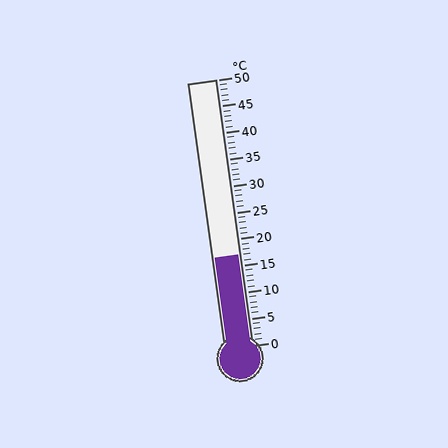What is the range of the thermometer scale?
The thermometer scale ranges from 0°C to 50°C.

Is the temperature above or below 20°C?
The temperature is below 20°C.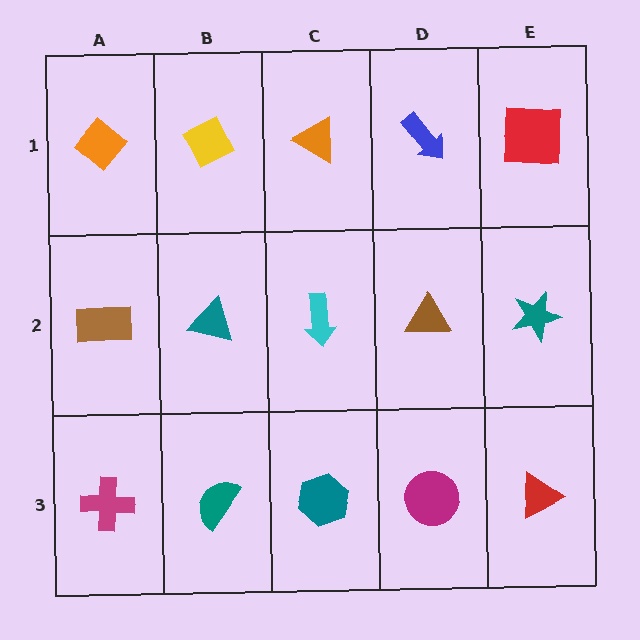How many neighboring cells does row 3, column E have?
2.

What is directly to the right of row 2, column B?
A cyan arrow.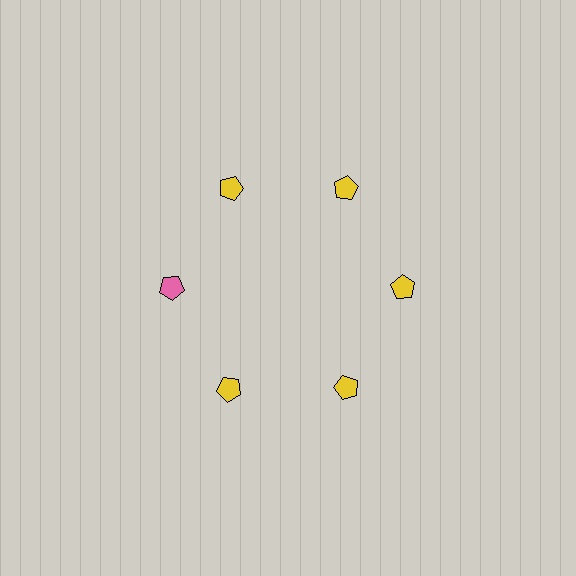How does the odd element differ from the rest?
It has a different color: pink instead of yellow.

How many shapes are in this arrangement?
There are 6 shapes arranged in a ring pattern.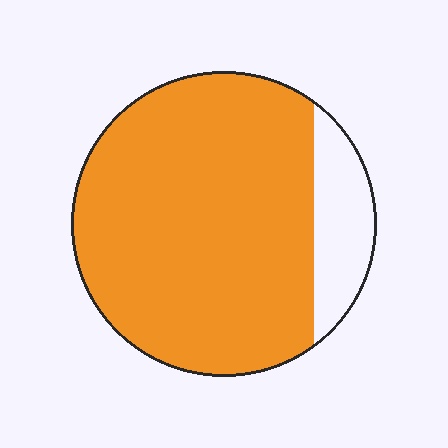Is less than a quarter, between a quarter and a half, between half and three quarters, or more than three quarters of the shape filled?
More than three quarters.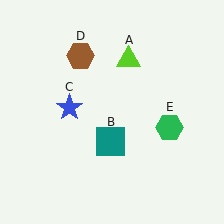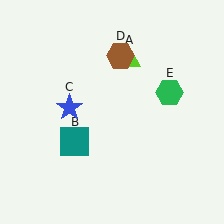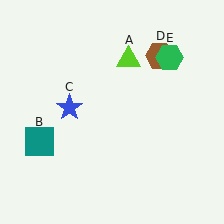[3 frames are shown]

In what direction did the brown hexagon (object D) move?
The brown hexagon (object D) moved right.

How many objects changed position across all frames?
3 objects changed position: teal square (object B), brown hexagon (object D), green hexagon (object E).